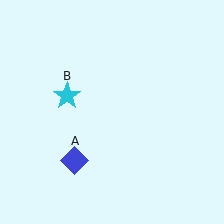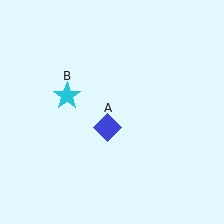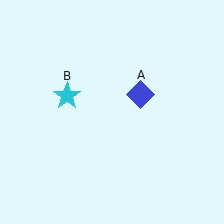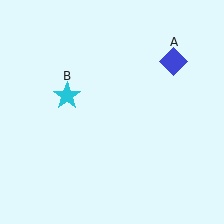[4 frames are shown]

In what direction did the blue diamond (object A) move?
The blue diamond (object A) moved up and to the right.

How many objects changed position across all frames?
1 object changed position: blue diamond (object A).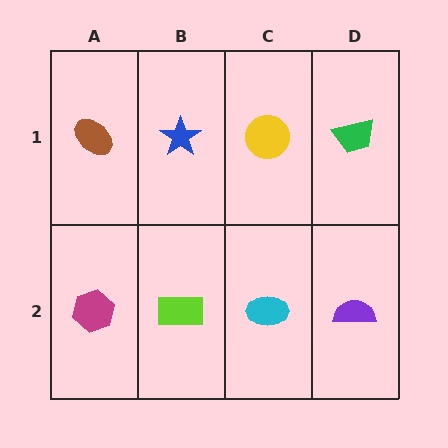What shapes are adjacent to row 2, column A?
A brown ellipse (row 1, column A), a lime rectangle (row 2, column B).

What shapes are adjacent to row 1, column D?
A purple semicircle (row 2, column D), a yellow circle (row 1, column C).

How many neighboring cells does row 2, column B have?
3.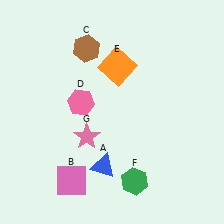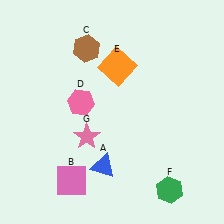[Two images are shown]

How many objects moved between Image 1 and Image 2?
1 object moved between the two images.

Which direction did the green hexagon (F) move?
The green hexagon (F) moved right.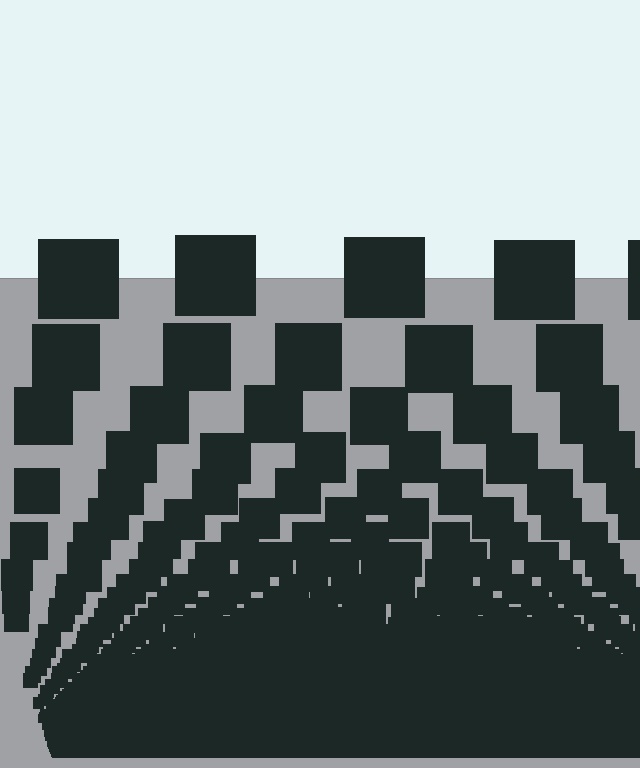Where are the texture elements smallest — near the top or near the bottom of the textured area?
Near the bottom.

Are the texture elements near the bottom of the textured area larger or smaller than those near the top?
Smaller. The gradient is inverted — elements near the bottom are smaller and denser.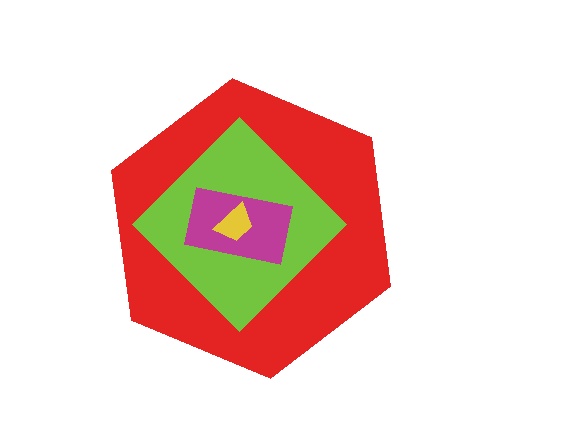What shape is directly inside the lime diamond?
The magenta rectangle.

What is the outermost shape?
The red hexagon.